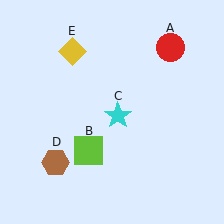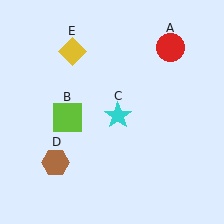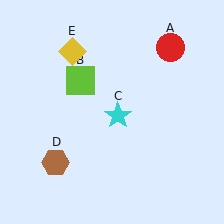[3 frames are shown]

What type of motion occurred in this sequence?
The lime square (object B) rotated clockwise around the center of the scene.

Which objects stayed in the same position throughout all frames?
Red circle (object A) and cyan star (object C) and brown hexagon (object D) and yellow diamond (object E) remained stationary.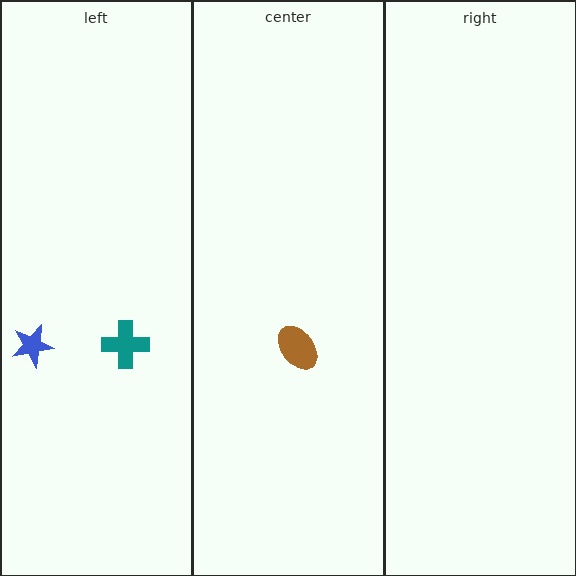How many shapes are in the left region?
2.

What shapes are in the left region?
The teal cross, the blue star.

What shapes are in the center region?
The brown ellipse.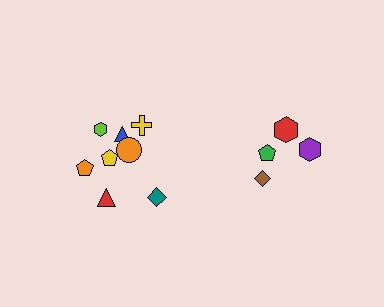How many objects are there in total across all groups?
There are 12 objects.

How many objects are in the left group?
There are 8 objects.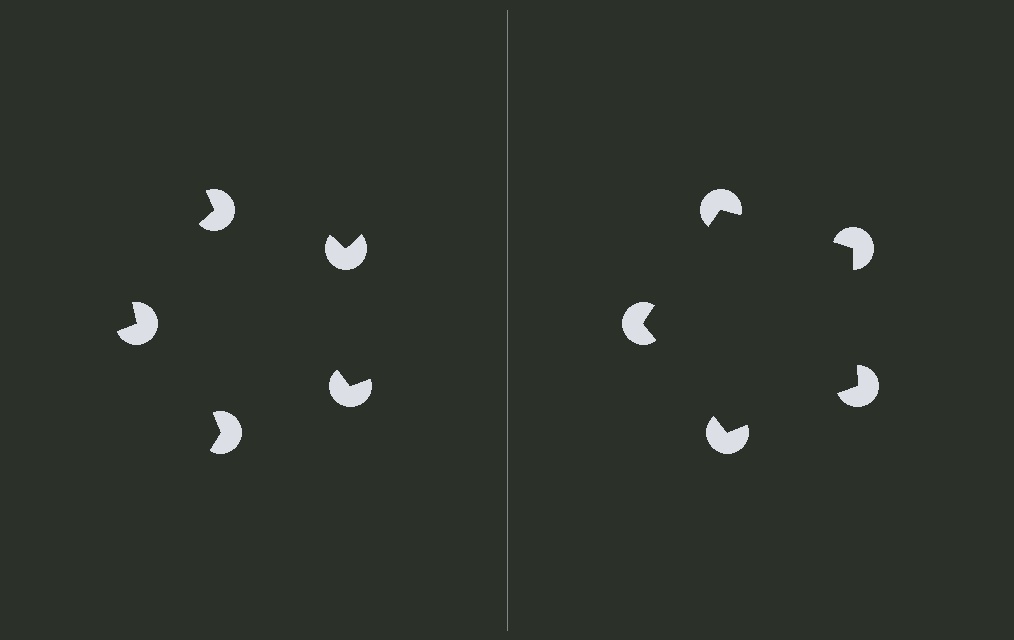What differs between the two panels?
The pac-man discs are positioned identically on both sides; only the wedge orientations differ. On the right they align to a pentagon; on the left they are misaligned.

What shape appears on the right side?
An illusory pentagon.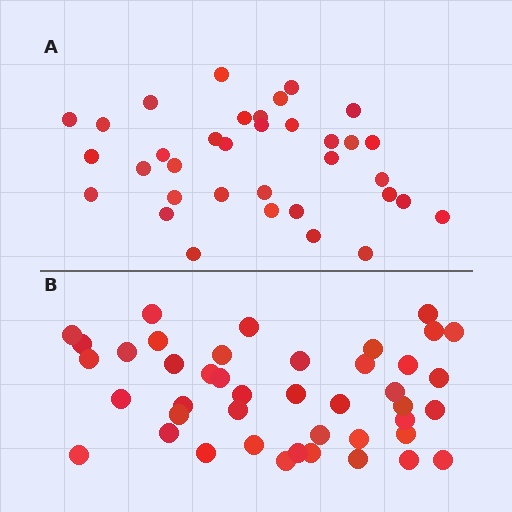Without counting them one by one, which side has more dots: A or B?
Region B (the bottom region) has more dots.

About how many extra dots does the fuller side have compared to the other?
Region B has roughly 8 or so more dots than region A.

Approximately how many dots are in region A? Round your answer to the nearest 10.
About 40 dots. (The exact count is 35, which rounds to 40.)